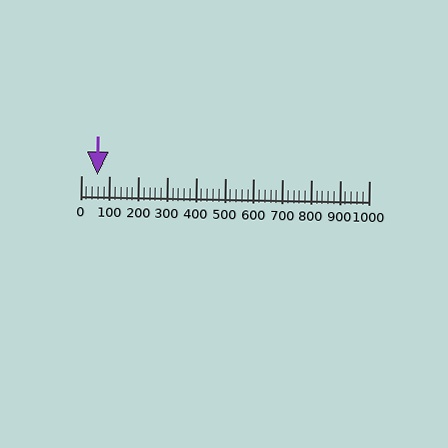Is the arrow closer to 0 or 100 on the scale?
The arrow is closer to 100.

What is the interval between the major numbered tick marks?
The major tick marks are spaced 100 units apart.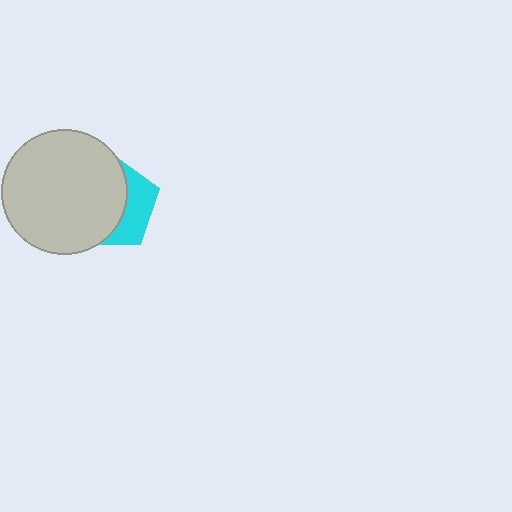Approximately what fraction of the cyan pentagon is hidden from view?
Roughly 64% of the cyan pentagon is hidden behind the light gray circle.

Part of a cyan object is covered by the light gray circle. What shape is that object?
It is a pentagon.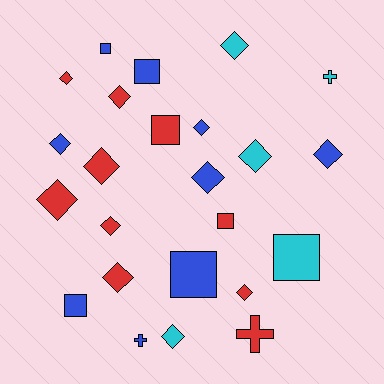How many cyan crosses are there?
There is 1 cyan cross.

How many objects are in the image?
There are 24 objects.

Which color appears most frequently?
Red, with 10 objects.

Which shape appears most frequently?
Diamond, with 14 objects.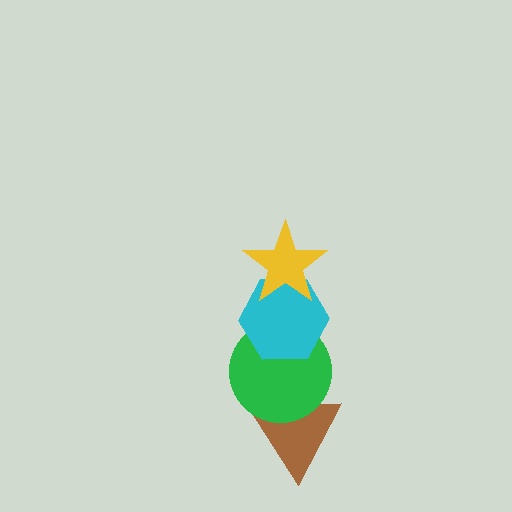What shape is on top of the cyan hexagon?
The yellow star is on top of the cyan hexagon.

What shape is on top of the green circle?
The cyan hexagon is on top of the green circle.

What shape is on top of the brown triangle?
The green circle is on top of the brown triangle.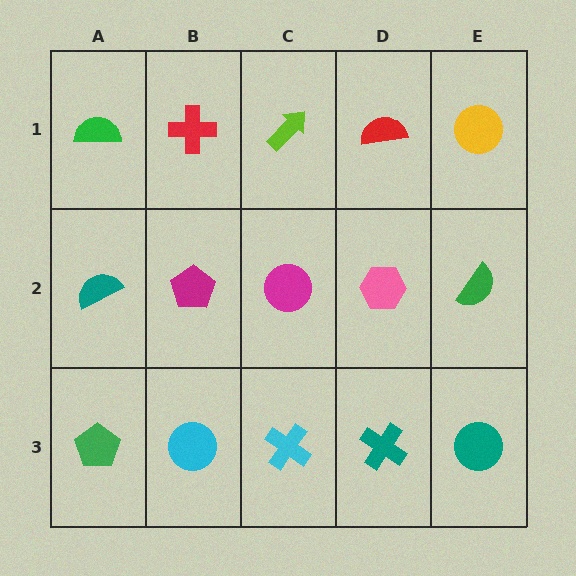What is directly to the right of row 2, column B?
A magenta circle.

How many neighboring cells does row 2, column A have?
3.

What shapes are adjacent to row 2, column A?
A green semicircle (row 1, column A), a green pentagon (row 3, column A), a magenta pentagon (row 2, column B).